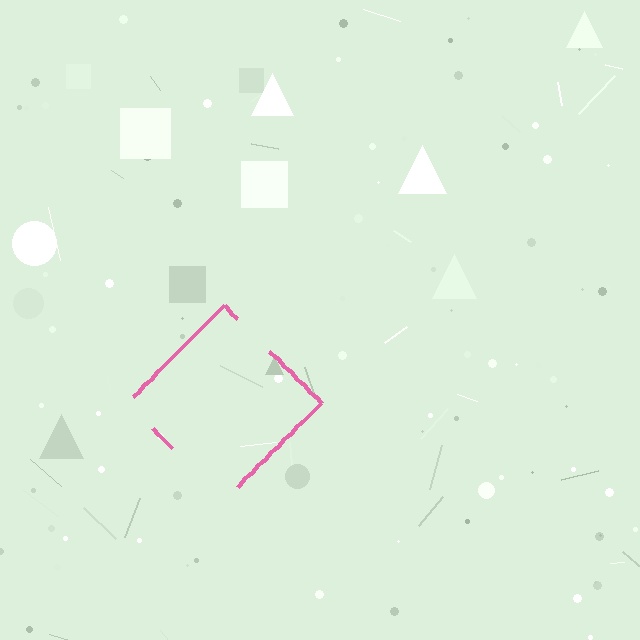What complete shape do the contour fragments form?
The contour fragments form a diamond.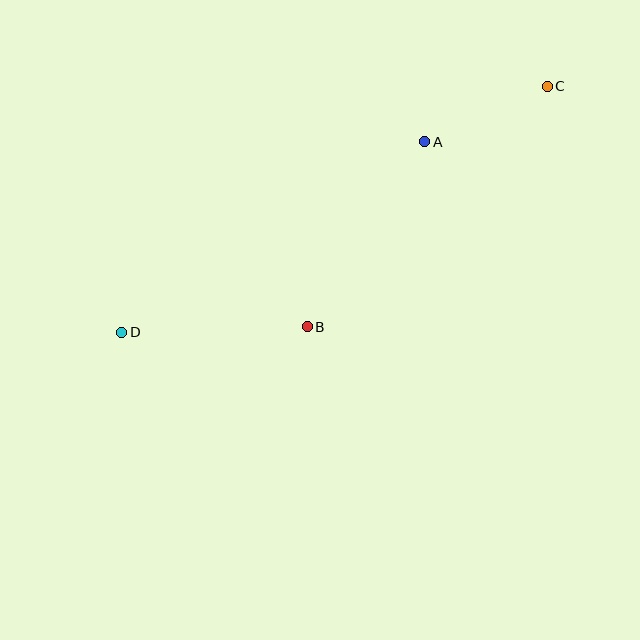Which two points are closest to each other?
Points A and C are closest to each other.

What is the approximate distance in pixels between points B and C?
The distance between B and C is approximately 340 pixels.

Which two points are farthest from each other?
Points C and D are farthest from each other.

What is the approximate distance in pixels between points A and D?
The distance between A and D is approximately 357 pixels.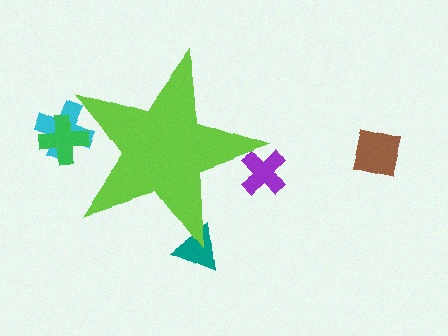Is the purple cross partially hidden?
Yes, the purple cross is partially hidden behind the lime star.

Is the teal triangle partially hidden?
Yes, the teal triangle is partially hidden behind the lime star.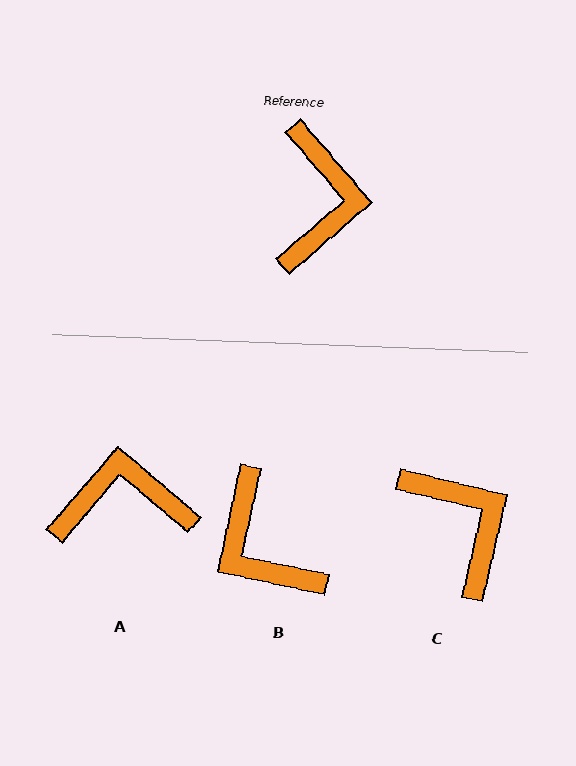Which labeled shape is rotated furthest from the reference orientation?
B, about 143 degrees away.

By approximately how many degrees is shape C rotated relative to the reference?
Approximately 36 degrees counter-clockwise.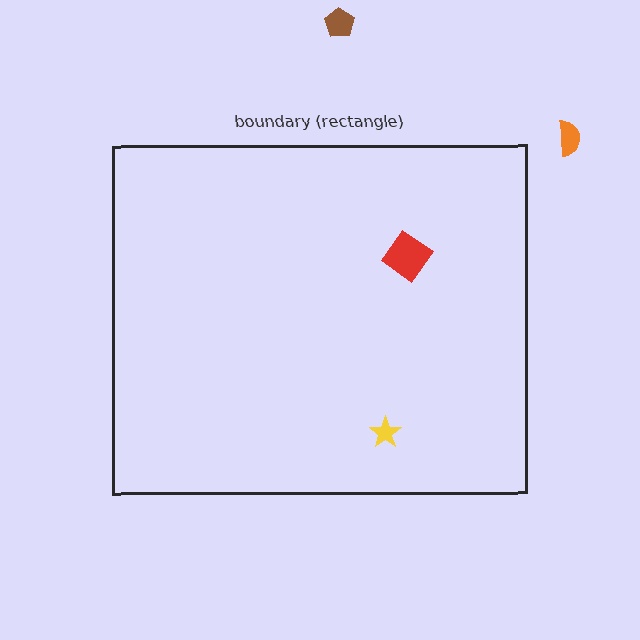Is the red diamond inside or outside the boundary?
Inside.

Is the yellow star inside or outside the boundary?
Inside.